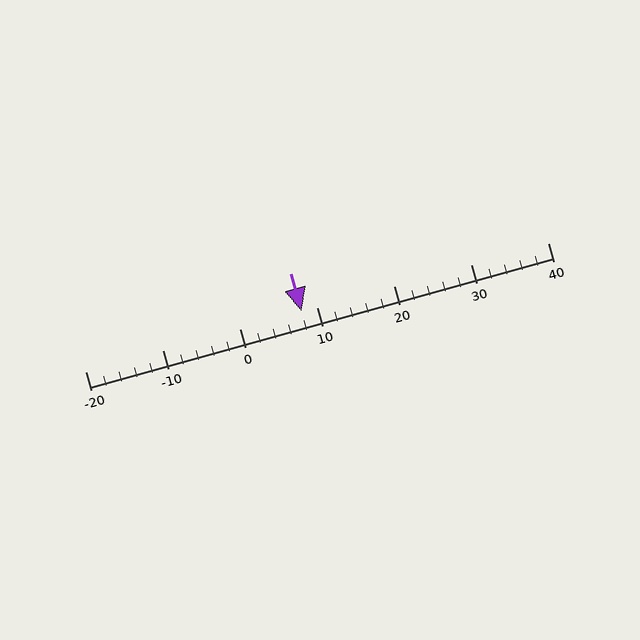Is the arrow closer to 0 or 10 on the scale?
The arrow is closer to 10.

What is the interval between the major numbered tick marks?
The major tick marks are spaced 10 units apart.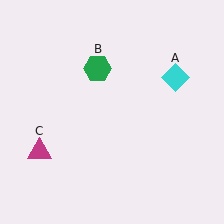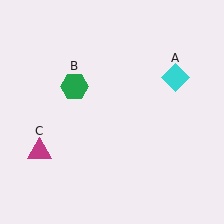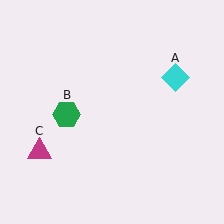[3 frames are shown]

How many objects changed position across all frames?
1 object changed position: green hexagon (object B).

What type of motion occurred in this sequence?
The green hexagon (object B) rotated counterclockwise around the center of the scene.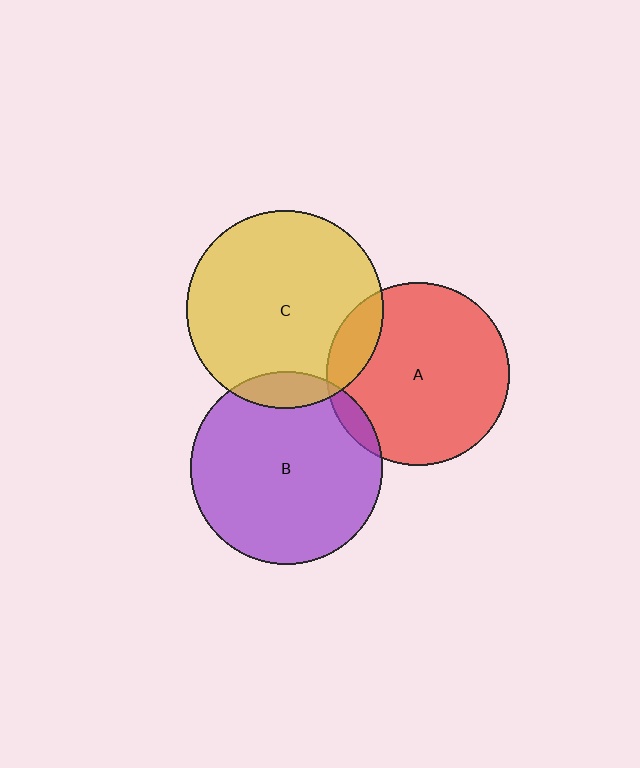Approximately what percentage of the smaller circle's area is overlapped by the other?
Approximately 10%.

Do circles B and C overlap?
Yes.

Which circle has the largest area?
Circle C (yellow).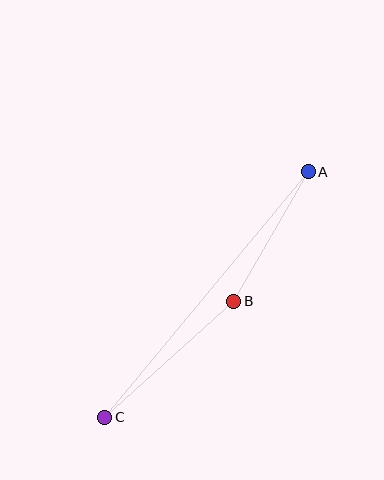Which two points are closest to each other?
Points A and B are closest to each other.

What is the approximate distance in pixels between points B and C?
The distance between B and C is approximately 173 pixels.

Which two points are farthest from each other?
Points A and C are farthest from each other.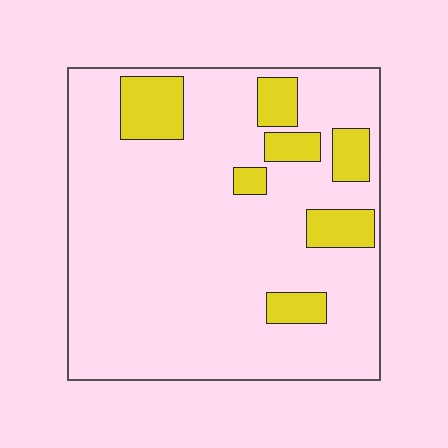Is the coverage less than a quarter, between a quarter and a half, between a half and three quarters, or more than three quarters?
Less than a quarter.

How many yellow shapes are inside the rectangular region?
7.